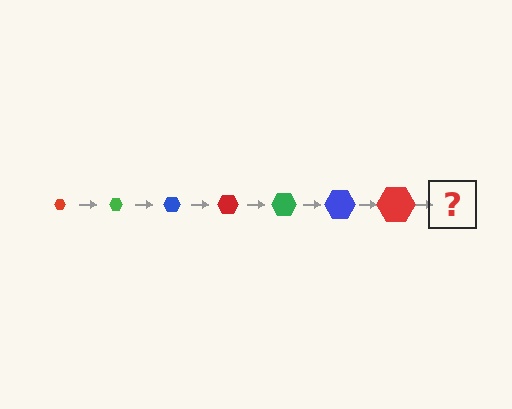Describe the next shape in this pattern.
It should be a green hexagon, larger than the previous one.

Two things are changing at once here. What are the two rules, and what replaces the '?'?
The two rules are that the hexagon grows larger each step and the color cycles through red, green, and blue. The '?' should be a green hexagon, larger than the previous one.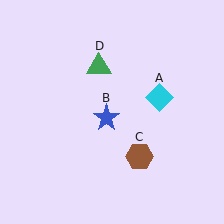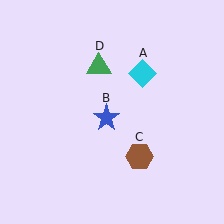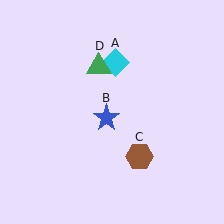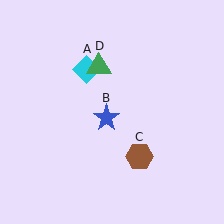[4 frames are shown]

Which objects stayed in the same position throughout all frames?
Blue star (object B) and brown hexagon (object C) and green triangle (object D) remained stationary.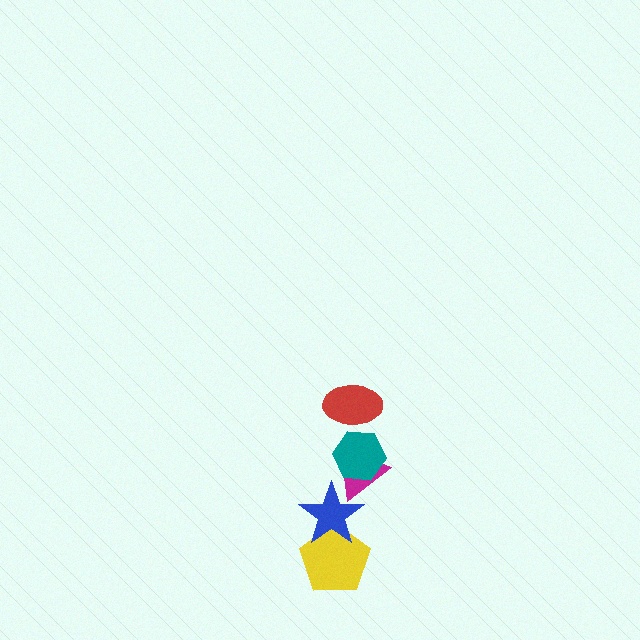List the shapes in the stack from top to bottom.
From top to bottom: the red ellipse, the teal hexagon, the magenta triangle, the blue star, the yellow pentagon.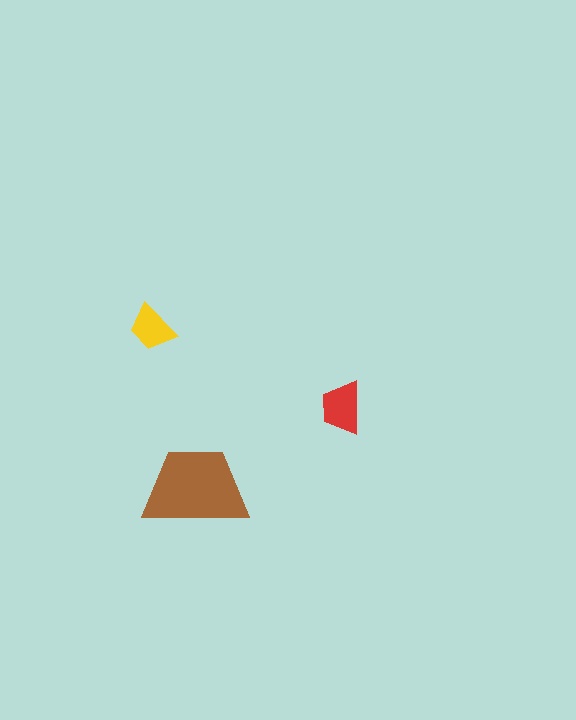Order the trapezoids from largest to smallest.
the brown one, the red one, the yellow one.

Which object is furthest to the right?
The red trapezoid is rightmost.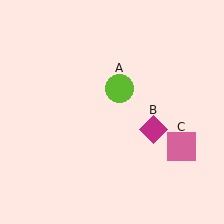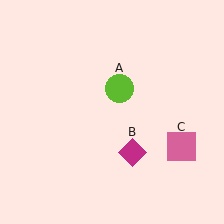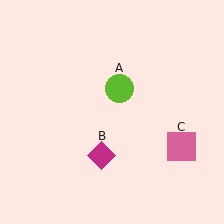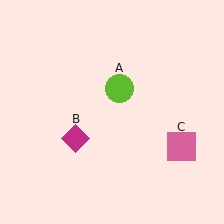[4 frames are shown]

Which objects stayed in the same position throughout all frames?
Lime circle (object A) and pink square (object C) remained stationary.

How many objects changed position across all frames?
1 object changed position: magenta diamond (object B).